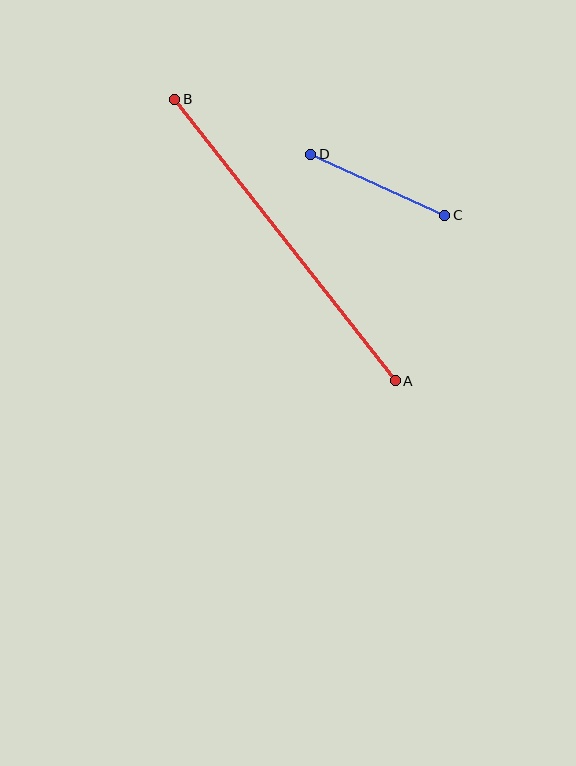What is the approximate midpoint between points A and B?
The midpoint is at approximately (285, 240) pixels.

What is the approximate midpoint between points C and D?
The midpoint is at approximately (378, 185) pixels.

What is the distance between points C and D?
The distance is approximately 147 pixels.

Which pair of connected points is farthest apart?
Points A and B are farthest apart.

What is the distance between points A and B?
The distance is approximately 357 pixels.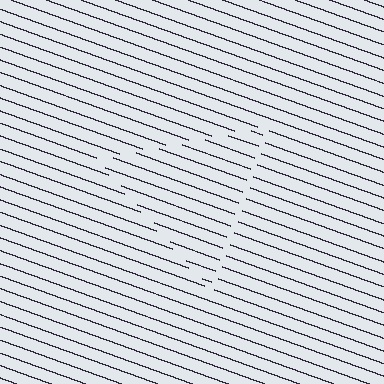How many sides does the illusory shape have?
3 sides — the line-ends trace a triangle.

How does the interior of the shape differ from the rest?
The interior of the shape contains the same grating, shifted by half a period — the contour is defined by the phase discontinuity where line-ends from the inner and outer gratings abut.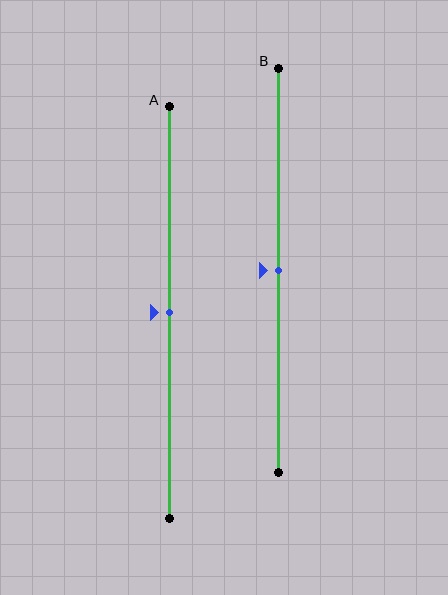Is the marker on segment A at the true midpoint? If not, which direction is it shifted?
Yes, the marker on segment A is at the true midpoint.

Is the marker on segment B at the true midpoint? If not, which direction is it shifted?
Yes, the marker on segment B is at the true midpoint.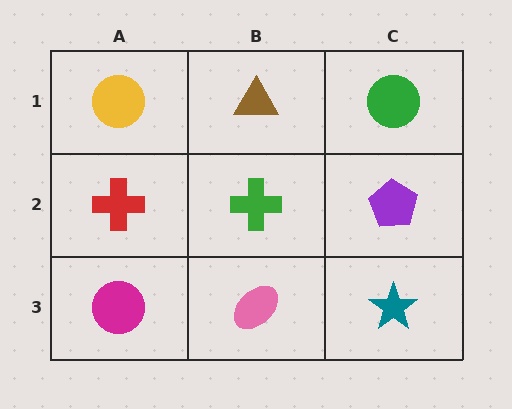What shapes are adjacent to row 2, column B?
A brown triangle (row 1, column B), a pink ellipse (row 3, column B), a red cross (row 2, column A), a purple pentagon (row 2, column C).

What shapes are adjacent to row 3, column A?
A red cross (row 2, column A), a pink ellipse (row 3, column B).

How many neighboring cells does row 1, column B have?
3.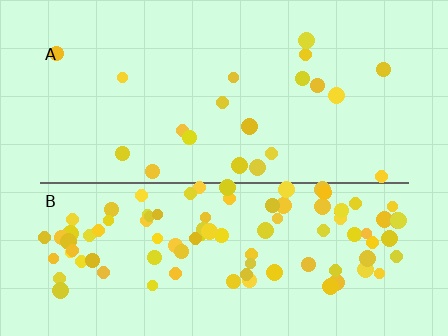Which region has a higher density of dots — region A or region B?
B (the bottom).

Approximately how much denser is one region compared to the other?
Approximately 4.9× — region B over region A.